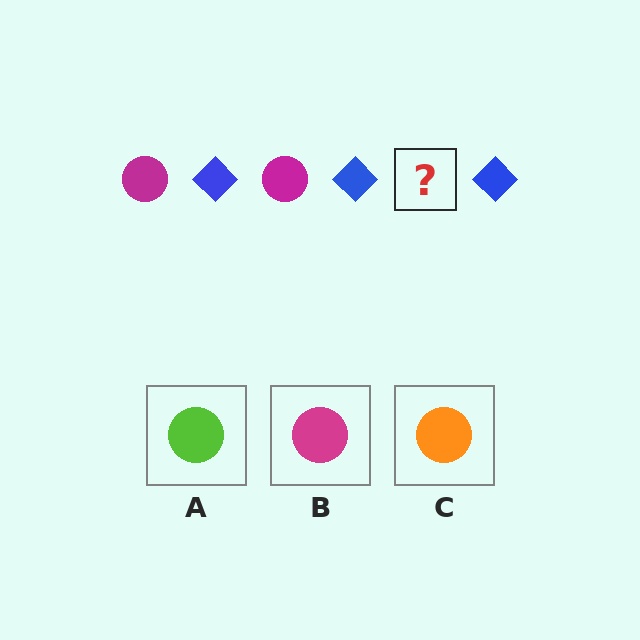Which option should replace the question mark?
Option B.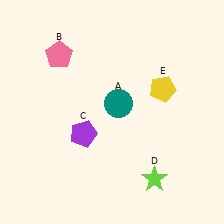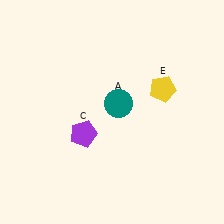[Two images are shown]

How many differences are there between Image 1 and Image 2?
There are 2 differences between the two images.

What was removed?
The pink pentagon (B), the lime star (D) were removed in Image 2.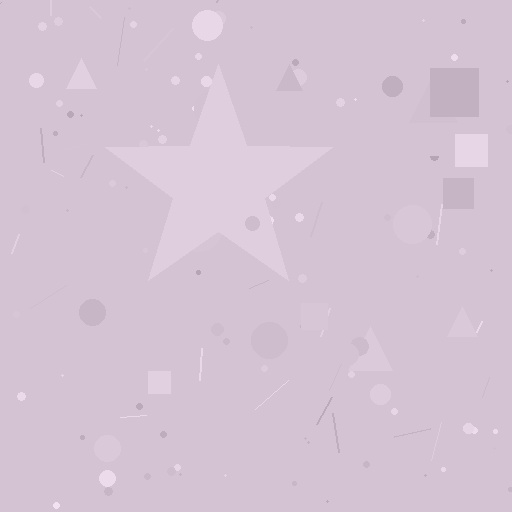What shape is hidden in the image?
A star is hidden in the image.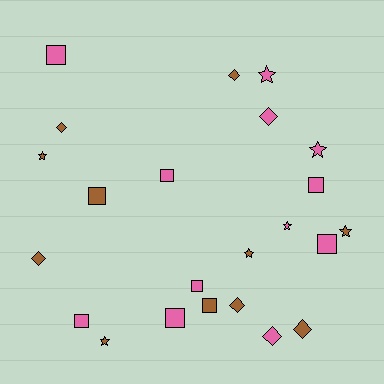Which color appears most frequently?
Pink, with 12 objects.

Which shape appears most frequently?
Square, with 9 objects.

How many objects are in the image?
There are 23 objects.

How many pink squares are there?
There are 7 pink squares.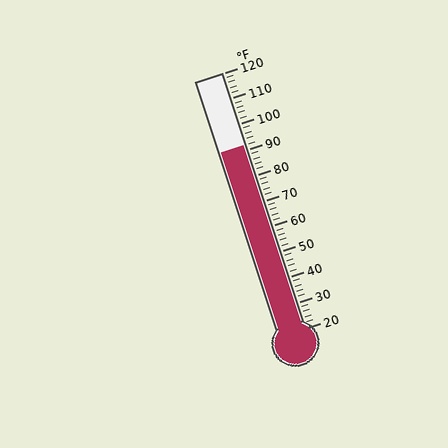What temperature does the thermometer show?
The thermometer shows approximately 92°F.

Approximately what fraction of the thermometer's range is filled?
The thermometer is filled to approximately 70% of its range.